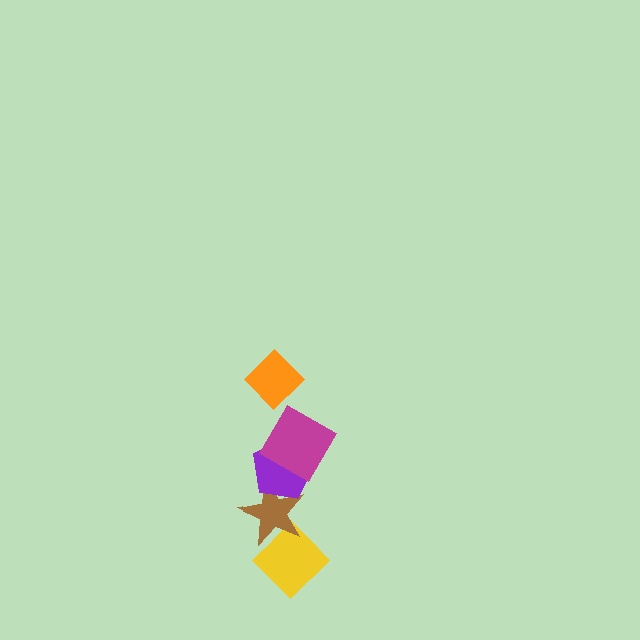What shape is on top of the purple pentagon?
The magenta diamond is on top of the purple pentagon.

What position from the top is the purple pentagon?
The purple pentagon is 3rd from the top.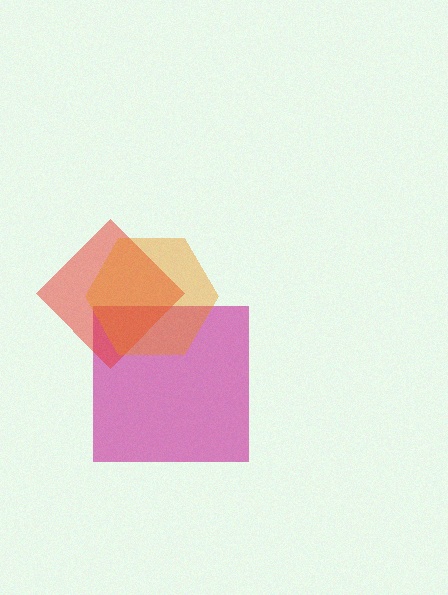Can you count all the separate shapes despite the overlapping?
Yes, there are 3 separate shapes.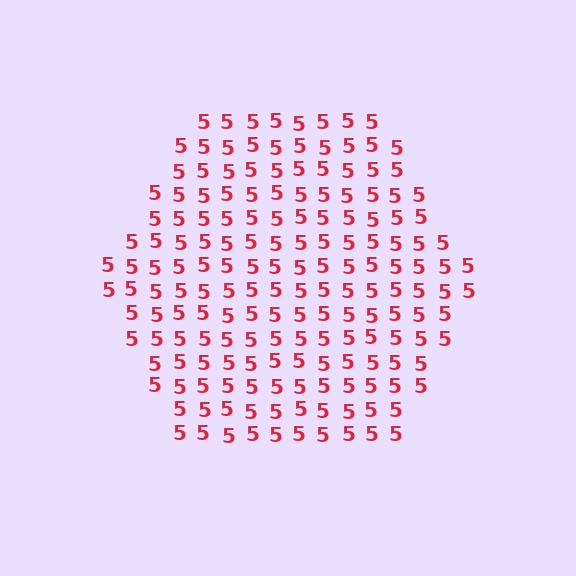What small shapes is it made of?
It is made of small digit 5's.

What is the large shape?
The large shape is a hexagon.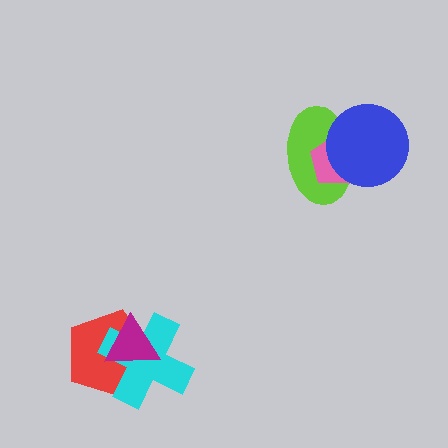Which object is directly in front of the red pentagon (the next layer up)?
The cyan cross is directly in front of the red pentagon.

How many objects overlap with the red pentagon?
2 objects overlap with the red pentagon.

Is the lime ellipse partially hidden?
Yes, it is partially covered by another shape.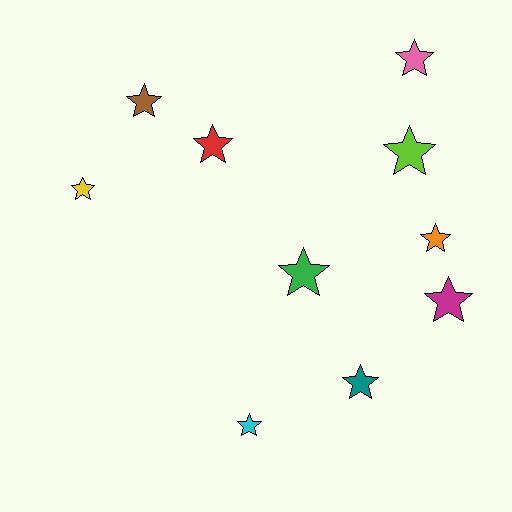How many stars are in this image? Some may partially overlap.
There are 10 stars.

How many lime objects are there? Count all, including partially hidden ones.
There is 1 lime object.